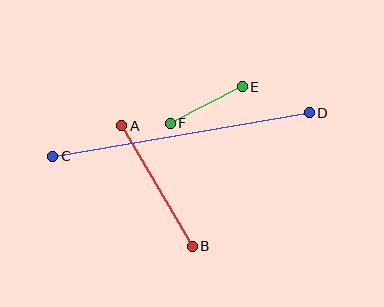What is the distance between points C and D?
The distance is approximately 260 pixels.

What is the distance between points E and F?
The distance is approximately 80 pixels.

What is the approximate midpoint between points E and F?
The midpoint is at approximately (206, 105) pixels.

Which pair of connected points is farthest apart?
Points C and D are farthest apart.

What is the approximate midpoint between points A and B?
The midpoint is at approximately (157, 186) pixels.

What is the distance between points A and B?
The distance is approximately 140 pixels.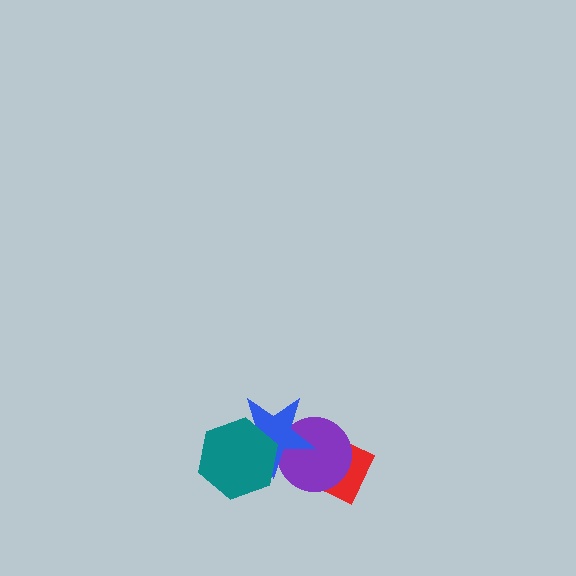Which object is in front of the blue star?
The teal hexagon is in front of the blue star.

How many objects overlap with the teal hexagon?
1 object overlaps with the teal hexagon.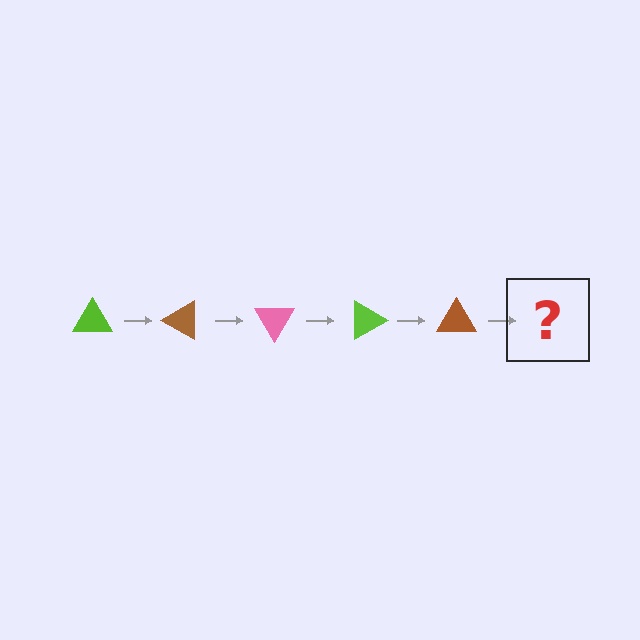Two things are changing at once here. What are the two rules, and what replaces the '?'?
The two rules are that it rotates 30 degrees each step and the color cycles through lime, brown, and pink. The '?' should be a pink triangle, rotated 150 degrees from the start.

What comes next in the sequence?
The next element should be a pink triangle, rotated 150 degrees from the start.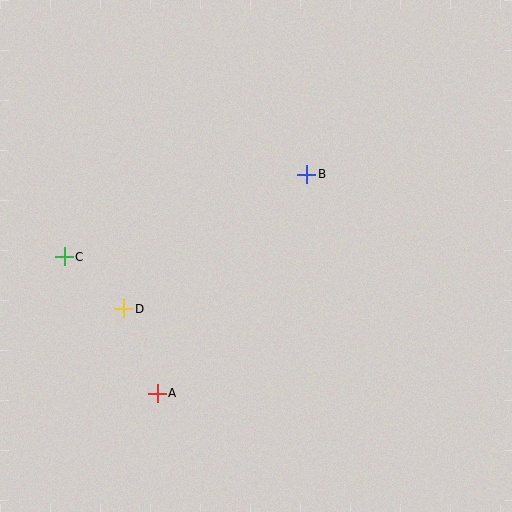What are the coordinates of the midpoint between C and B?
The midpoint between C and B is at (185, 215).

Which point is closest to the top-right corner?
Point B is closest to the top-right corner.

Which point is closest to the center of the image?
Point B at (307, 174) is closest to the center.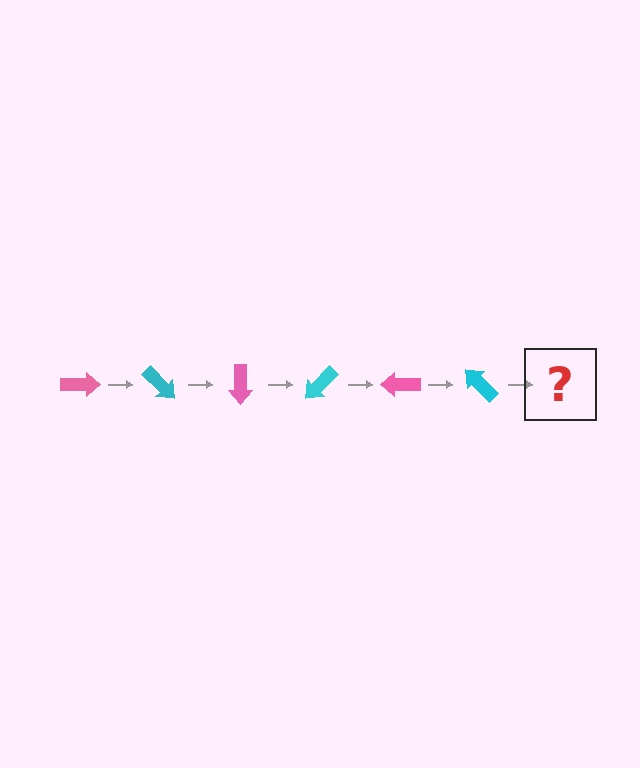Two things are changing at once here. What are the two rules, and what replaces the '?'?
The two rules are that it rotates 45 degrees each step and the color cycles through pink and cyan. The '?' should be a pink arrow, rotated 270 degrees from the start.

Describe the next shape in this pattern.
It should be a pink arrow, rotated 270 degrees from the start.